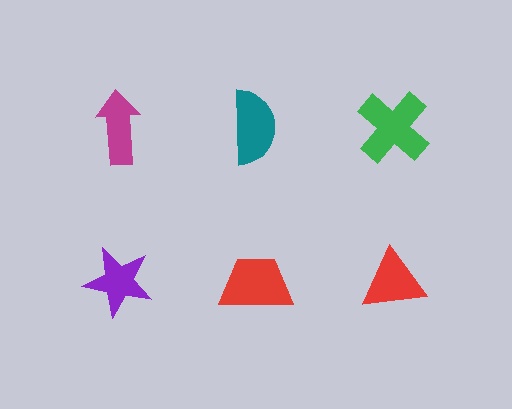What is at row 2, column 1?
A purple star.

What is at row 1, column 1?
A magenta arrow.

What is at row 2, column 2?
A red trapezoid.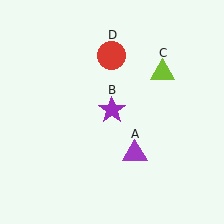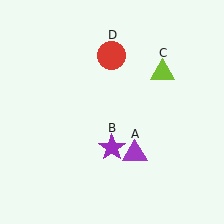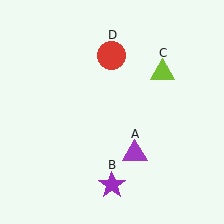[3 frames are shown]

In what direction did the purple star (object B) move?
The purple star (object B) moved down.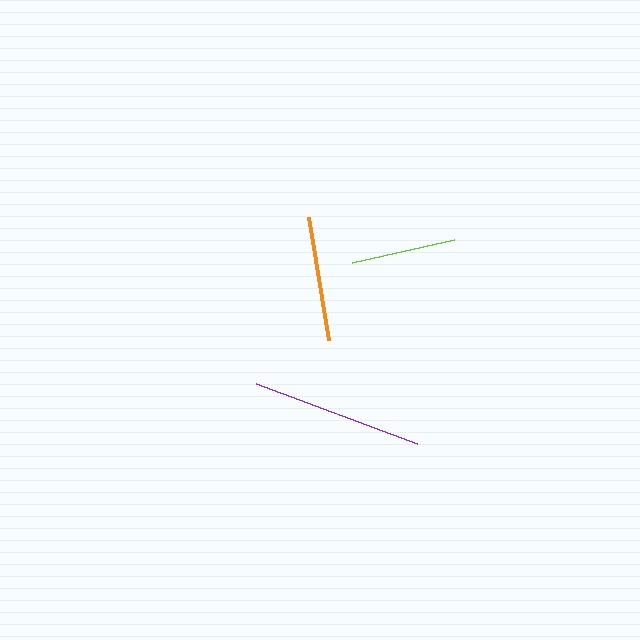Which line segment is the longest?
The purple line is the longest at approximately 172 pixels.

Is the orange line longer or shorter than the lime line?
The orange line is longer than the lime line.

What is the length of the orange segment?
The orange segment is approximately 125 pixels long.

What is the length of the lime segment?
The lime segment is approximately 105 pixels long.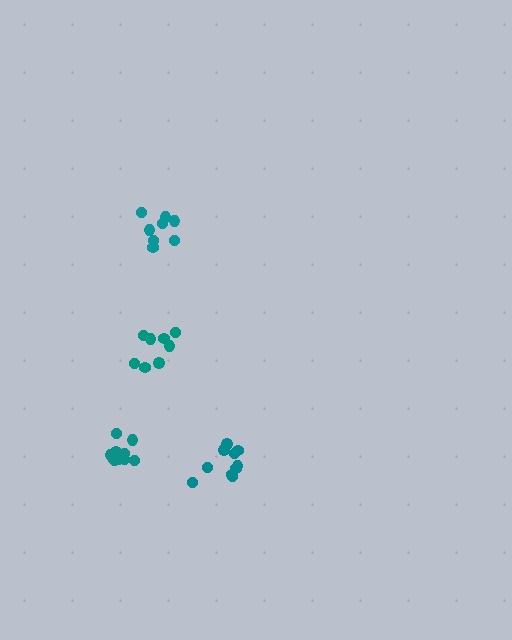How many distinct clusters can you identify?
There are 4 distinct clusters.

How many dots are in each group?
Group 1: 11 dots, Group 2: 10 dots, Group 3: 8 dots, Group 4: 8 dots (37 total).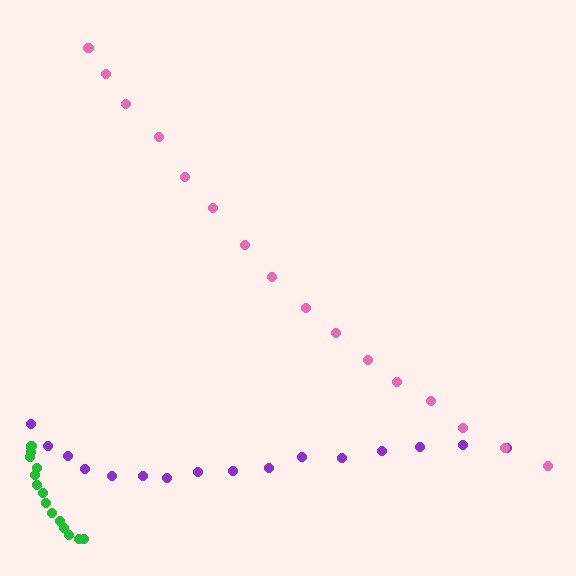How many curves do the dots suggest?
There are 3 distinct paths.